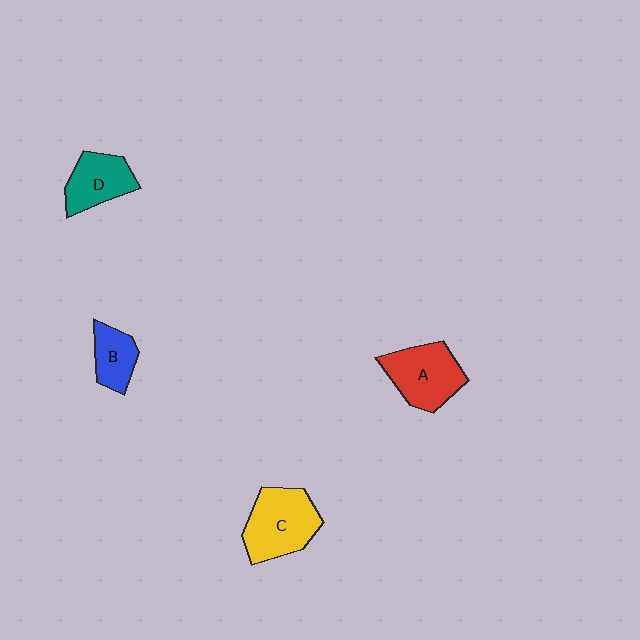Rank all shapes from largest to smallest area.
From largest to smallest: C (yellow), A (red), D (teal), B (blue).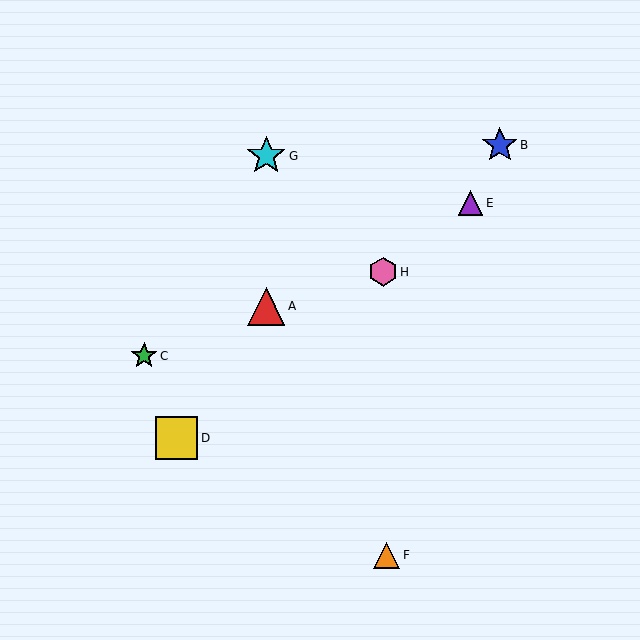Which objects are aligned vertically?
Objects A, G are aligned vertically.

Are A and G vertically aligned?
Yes, both are at x≈266.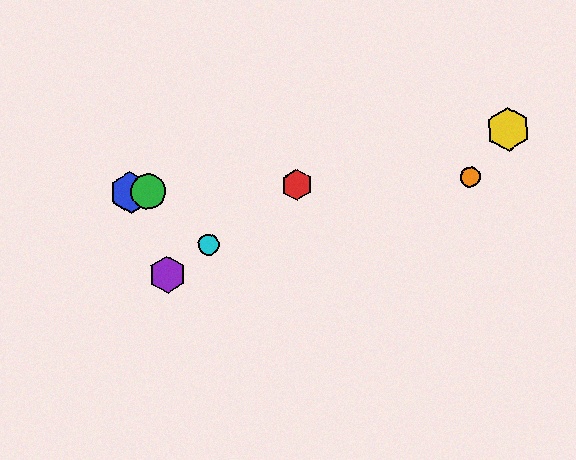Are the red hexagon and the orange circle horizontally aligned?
Yes, both are at y≈185.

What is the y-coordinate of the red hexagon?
The red hexagon is at y≈185.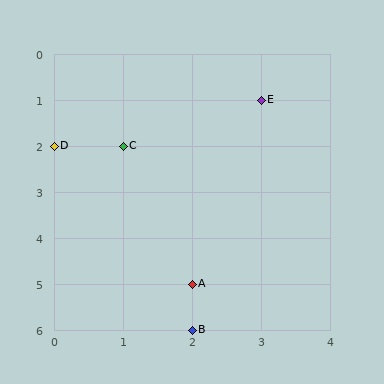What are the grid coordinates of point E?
Point E is at grid coordinates (3, 1).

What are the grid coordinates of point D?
Point D is at grid coordinates (0, 2).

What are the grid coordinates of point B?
Point B is at grid coordinates (2, 6).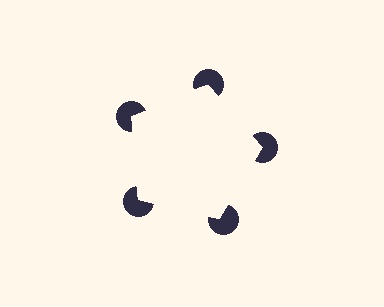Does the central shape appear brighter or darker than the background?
It typically appears slightly brighter than the background, even though no actual brightness change is drawn.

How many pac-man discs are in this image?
There are 5 — one at each vertex of the illusory pentagon.